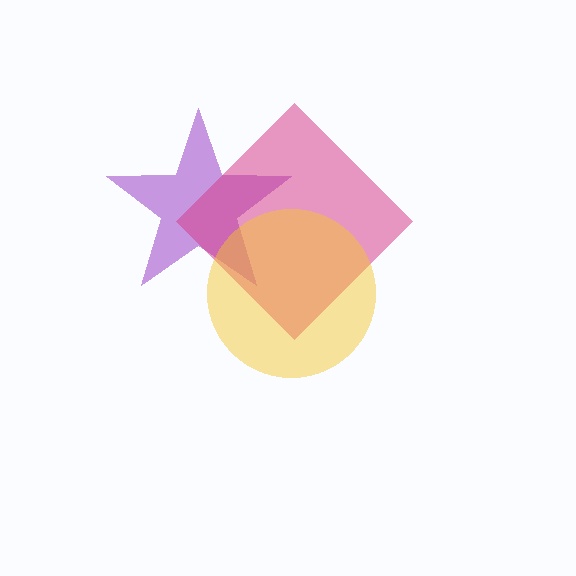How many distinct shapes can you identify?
There are 3 distinct shapes: a purple star, a magenta diamond, a yellow circle.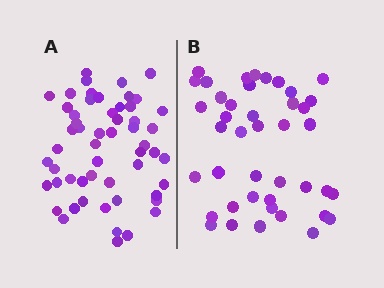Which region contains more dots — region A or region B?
Region A (the left region) has more dots.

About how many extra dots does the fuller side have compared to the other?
Region A has approximately 15 more dots than region B.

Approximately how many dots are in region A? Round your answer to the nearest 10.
About 60 dots. (The exact count is 55, which rounds to 60.)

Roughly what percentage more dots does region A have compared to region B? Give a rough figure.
About 30% more.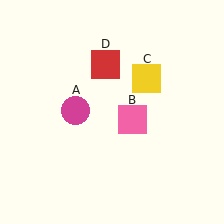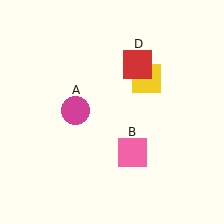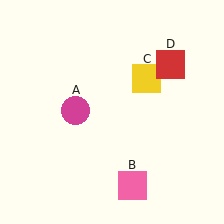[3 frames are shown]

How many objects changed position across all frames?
2 objects changed position: pink square (object B), red square (object D).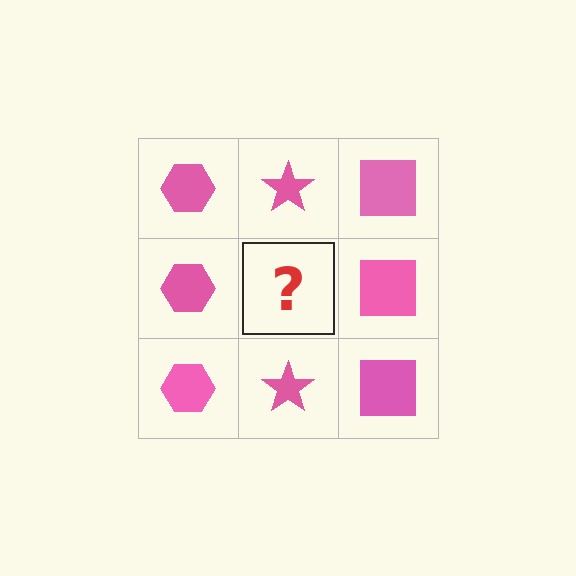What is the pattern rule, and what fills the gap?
The rule is that each column has a consistent shape. The gap should be filled with a pink star.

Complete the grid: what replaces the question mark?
The question mark should be replaced with a pink star.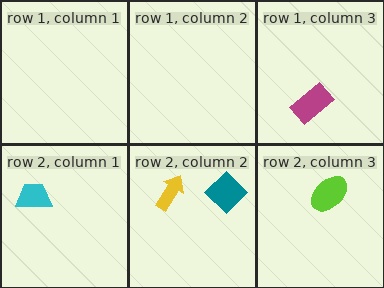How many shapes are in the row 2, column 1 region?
1.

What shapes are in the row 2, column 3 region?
The lime ellipse.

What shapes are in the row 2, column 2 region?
The yellow arrow, the teal diamond.